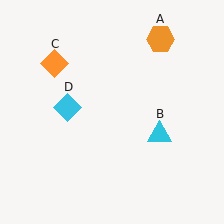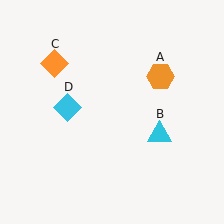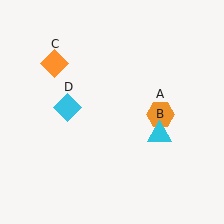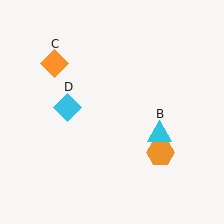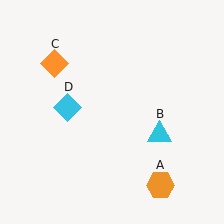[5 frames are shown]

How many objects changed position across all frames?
1 object changed position: orange hexagon (object A).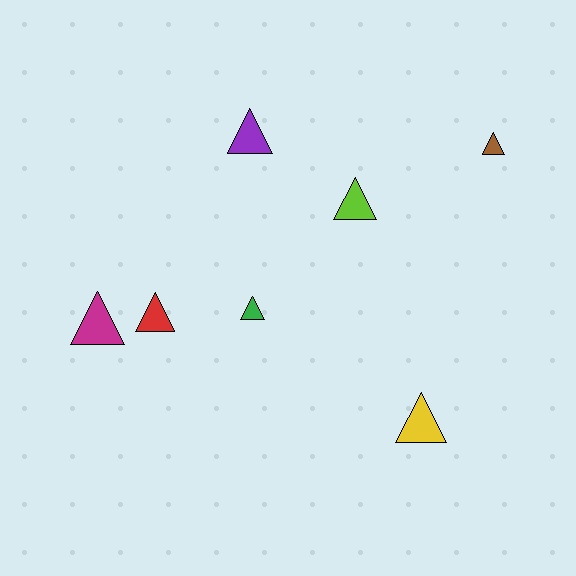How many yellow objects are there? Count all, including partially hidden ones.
There is 1 yellow object.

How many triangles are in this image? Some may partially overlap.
There are 7 triangles.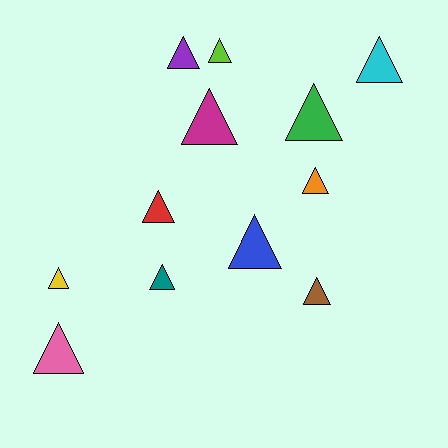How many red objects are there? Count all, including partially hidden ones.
There is 1 red object.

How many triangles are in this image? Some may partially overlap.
There are 12 triangles.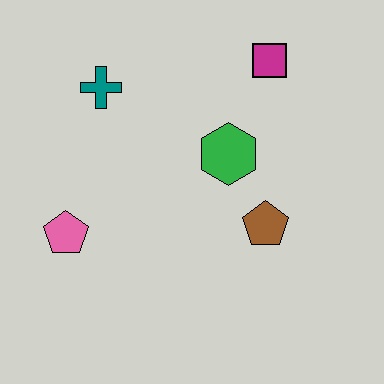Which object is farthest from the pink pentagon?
The magenta square is farthest from the pink pentagon.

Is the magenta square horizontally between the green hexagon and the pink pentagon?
No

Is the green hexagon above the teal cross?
No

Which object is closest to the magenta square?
The green hexagon is closest to the magenta square.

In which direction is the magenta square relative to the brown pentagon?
The magenta square is above the brown pentagon.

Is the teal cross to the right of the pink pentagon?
Yes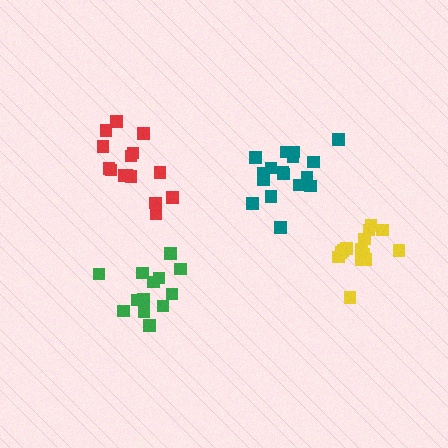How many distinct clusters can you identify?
There are 4 distinct clusters.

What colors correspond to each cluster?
The clusters are colored: green, teal, red, yellow.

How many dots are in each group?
Group 1: 13 dots, Group 2: 17 dots, Group 3: 15 dots, Group 4: 14 dots (59 total).